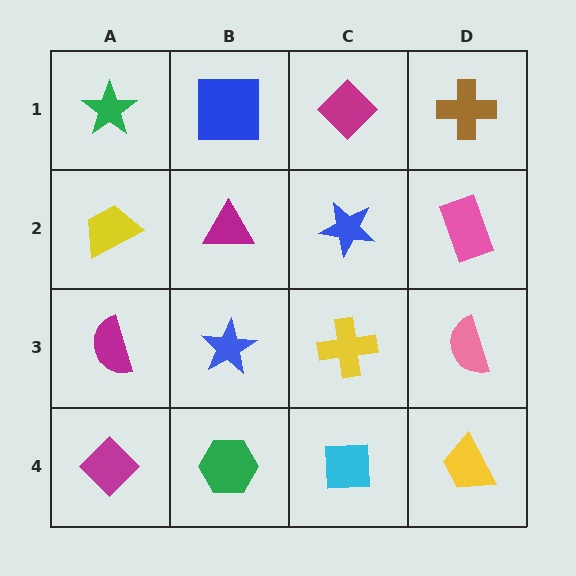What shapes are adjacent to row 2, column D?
A brown cross (row 1, column D), a pink semicircle (row 3, column D), a blue star (row 2, column C).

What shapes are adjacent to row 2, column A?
A green star (row 1, column A), a magenta semicircle (row 3, column A), a magenta triangle (row 2, column B).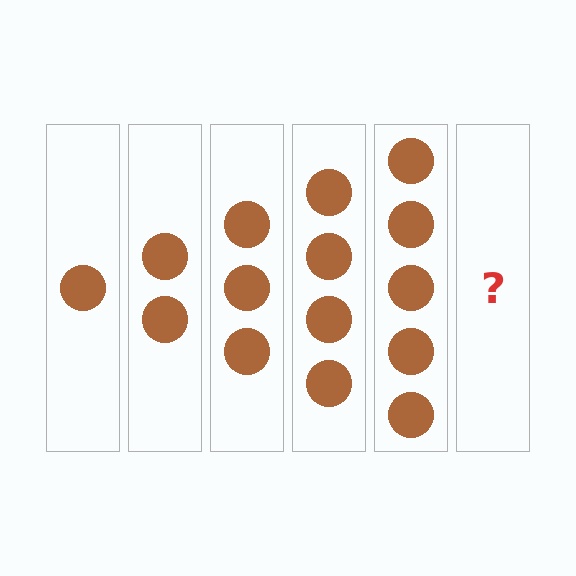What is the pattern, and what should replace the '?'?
The pattern is that each step adds one more circle. The '?' should be 6 circles.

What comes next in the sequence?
The next element should be 6 circles.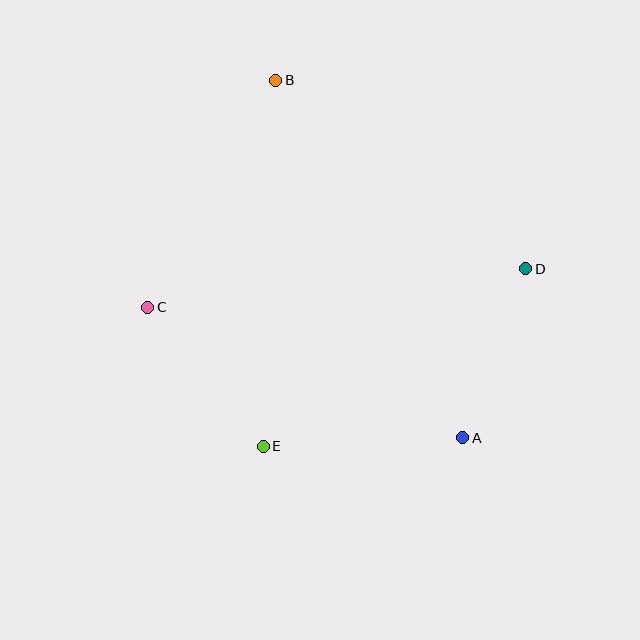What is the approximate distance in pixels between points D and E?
The distance between D and E is approximately 317 pixels.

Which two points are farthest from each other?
Points A and B are farthest from each other.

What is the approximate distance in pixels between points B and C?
The distance between B and C is approximately 261 pixels.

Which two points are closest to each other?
Points A and D are closest to each other.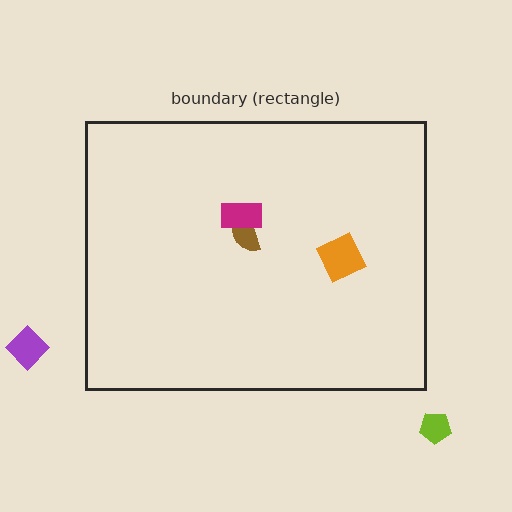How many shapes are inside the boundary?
3 inside, 2 outside.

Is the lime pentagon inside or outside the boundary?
Outside.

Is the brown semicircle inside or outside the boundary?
Inside.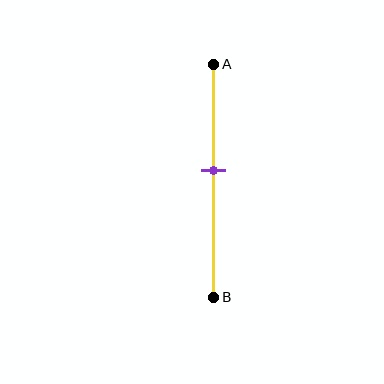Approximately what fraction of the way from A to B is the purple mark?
The purple mark is approximately 45% of the way from A to B.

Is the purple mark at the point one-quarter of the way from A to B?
No, the mark is at about 45% from A, not at the 25% one-quarter point.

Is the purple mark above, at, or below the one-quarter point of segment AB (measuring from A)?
The purple mark is below the one-quarter point of segment AB.